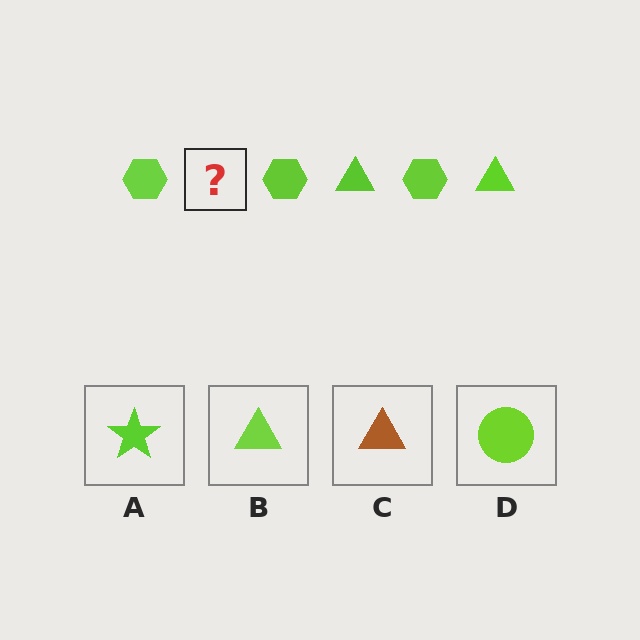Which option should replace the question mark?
Option B.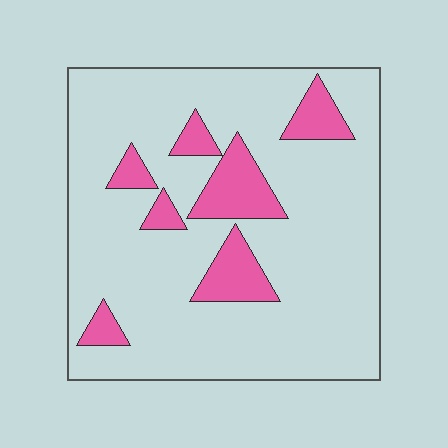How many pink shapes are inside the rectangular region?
7.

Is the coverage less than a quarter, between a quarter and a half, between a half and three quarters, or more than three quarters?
Less than a quarter.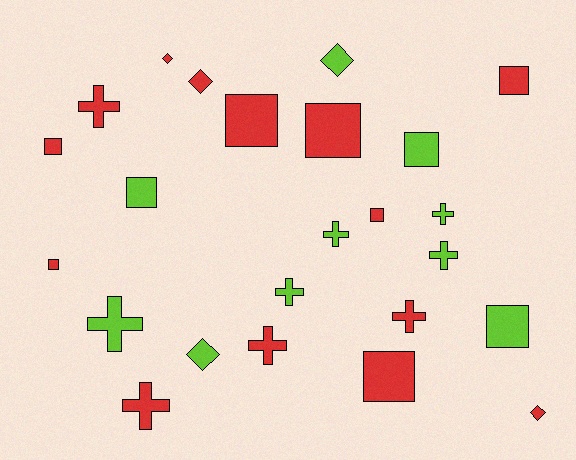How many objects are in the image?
There are 24 objects.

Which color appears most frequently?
Red, with 14 objects.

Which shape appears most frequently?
Square, with 10 objects.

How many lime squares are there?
There are 3 lime squares.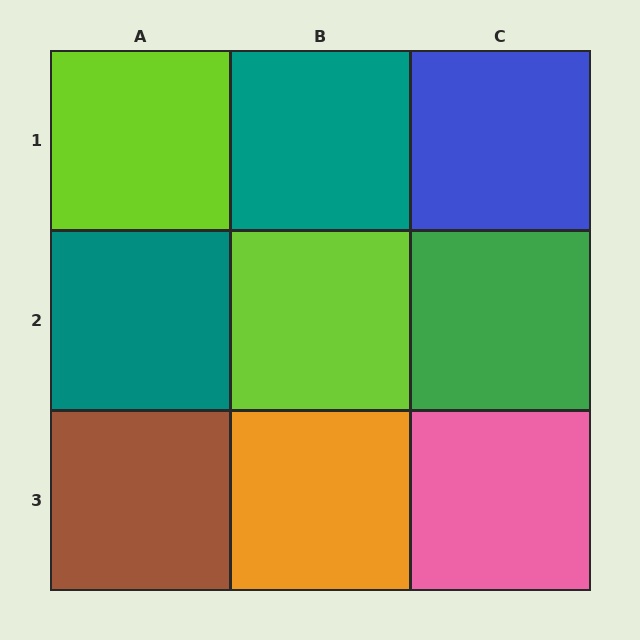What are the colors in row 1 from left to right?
Lime, teal, blue.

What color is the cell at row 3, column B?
Orange.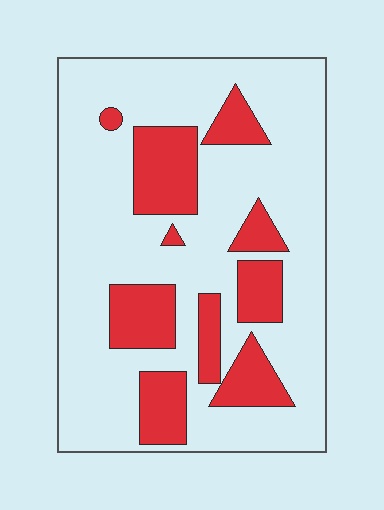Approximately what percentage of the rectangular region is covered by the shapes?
Approximately 25%.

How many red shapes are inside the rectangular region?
10.